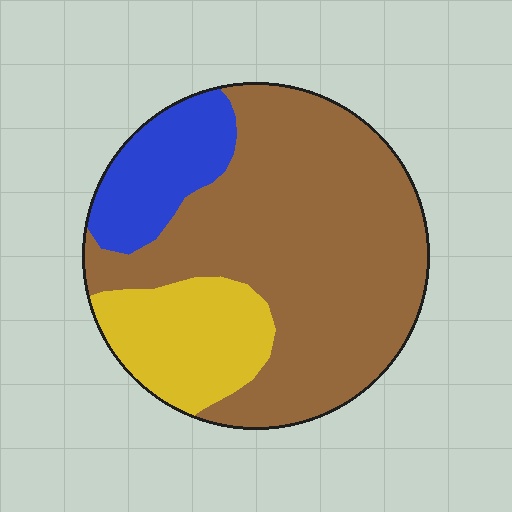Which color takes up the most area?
Brown, at roughly 65%.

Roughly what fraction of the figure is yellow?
Yellow covers around 20% of the figure.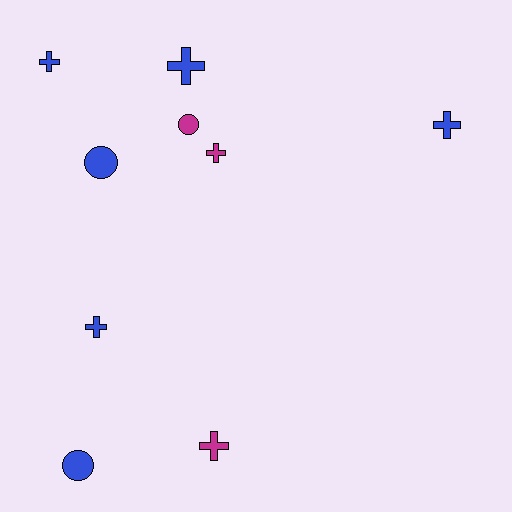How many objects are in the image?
There are 9 objects.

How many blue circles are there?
There are 2 blue circles.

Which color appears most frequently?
Blue, with 6 objects.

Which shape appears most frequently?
Cross, with 6 objects.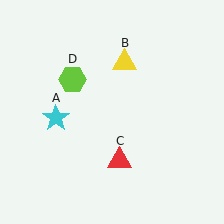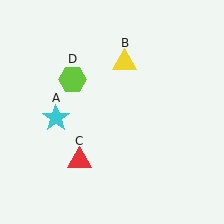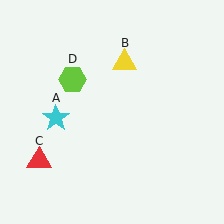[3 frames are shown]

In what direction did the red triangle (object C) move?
The red triangle (object C) moved left.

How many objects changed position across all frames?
1 object changed position: red triangle (object C).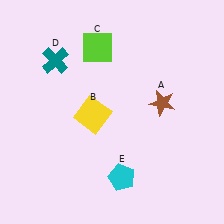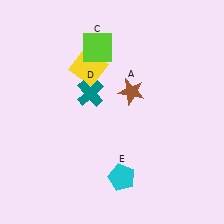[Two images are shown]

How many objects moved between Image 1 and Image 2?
3 objects moved between the two images.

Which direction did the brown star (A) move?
The brown star (A) moved left.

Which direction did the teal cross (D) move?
The teal cross (D) moved right.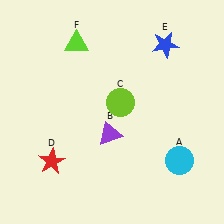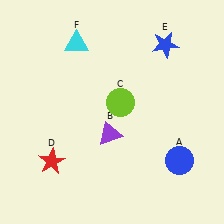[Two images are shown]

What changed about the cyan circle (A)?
In Image 1, A is cyan. In Image 2, it changed to blue.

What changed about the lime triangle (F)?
In Image 1, F is lime. In Image 2, it changed to cyan.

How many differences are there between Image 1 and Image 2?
There are 2 differences between the two images.